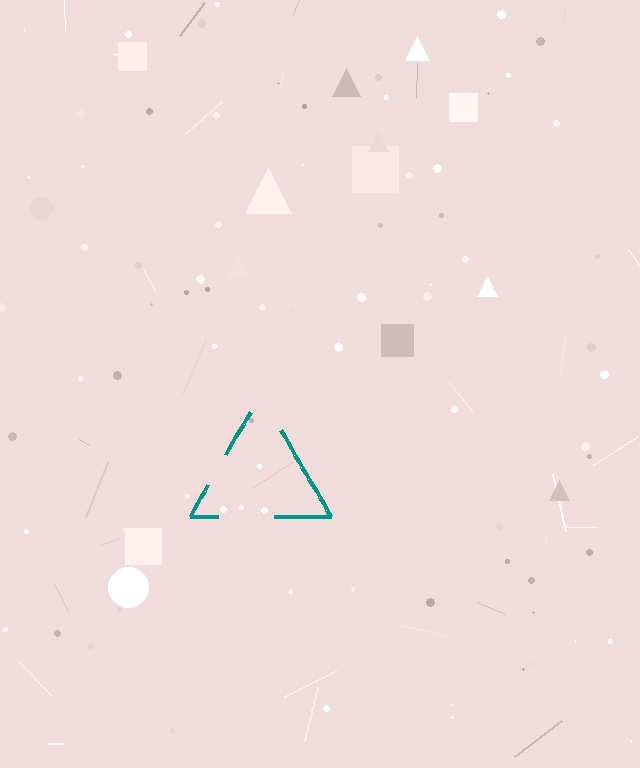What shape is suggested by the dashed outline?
The dashed outline suggests a triangle.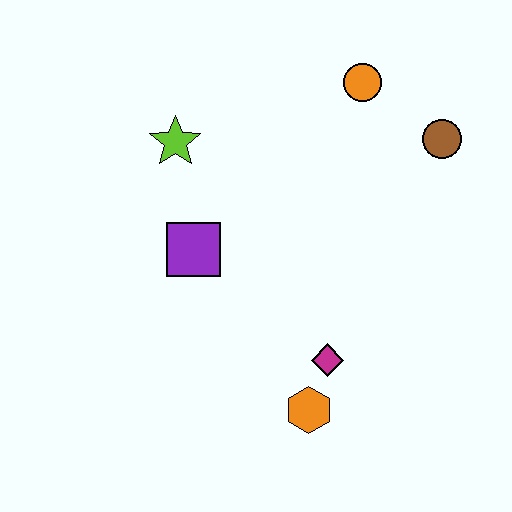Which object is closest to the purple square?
The lime star is closest to the purple square.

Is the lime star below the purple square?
No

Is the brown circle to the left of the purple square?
No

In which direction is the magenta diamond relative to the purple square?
The magenta diamond is to the right of the purple square.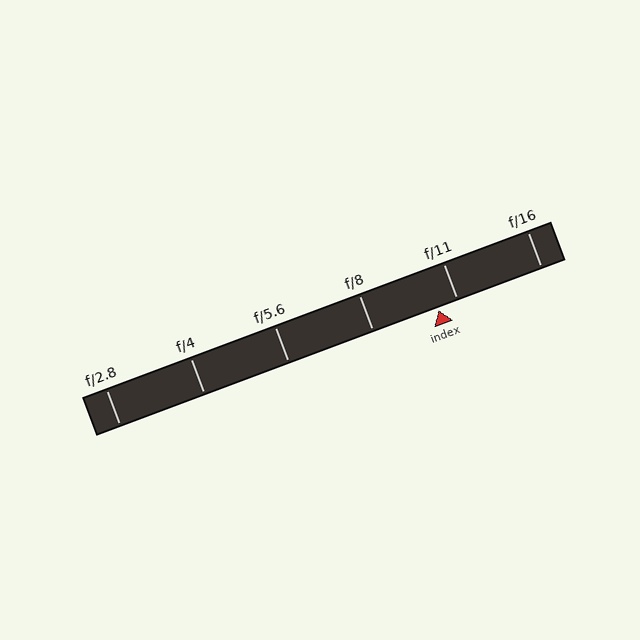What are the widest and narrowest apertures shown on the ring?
The widest aperture shown is f/2.8 and the narrowest is f/16.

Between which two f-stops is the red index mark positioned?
The index mark is between f/8 and f/11.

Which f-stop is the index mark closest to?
The index mark is closest to f/11.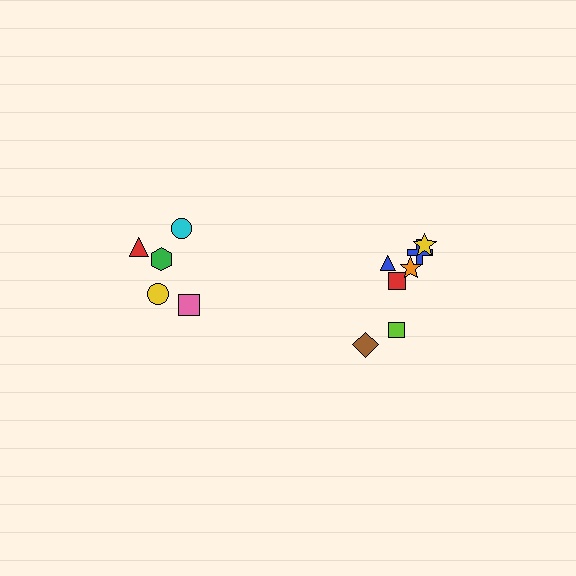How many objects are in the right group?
There are 7 objects.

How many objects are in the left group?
There are 5 objects.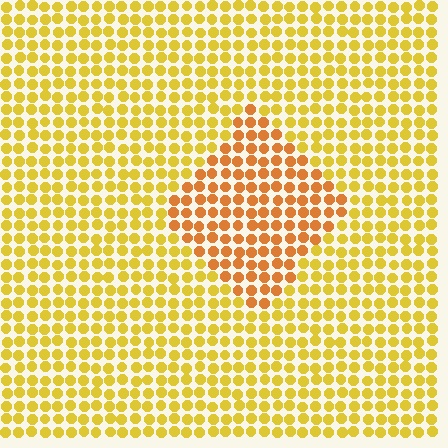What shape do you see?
I see a diamond.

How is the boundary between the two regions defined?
The boundary is defined purely by a slight shift in hue (about 27 degrees). Spacing, size, and orientation are identical on both sides.